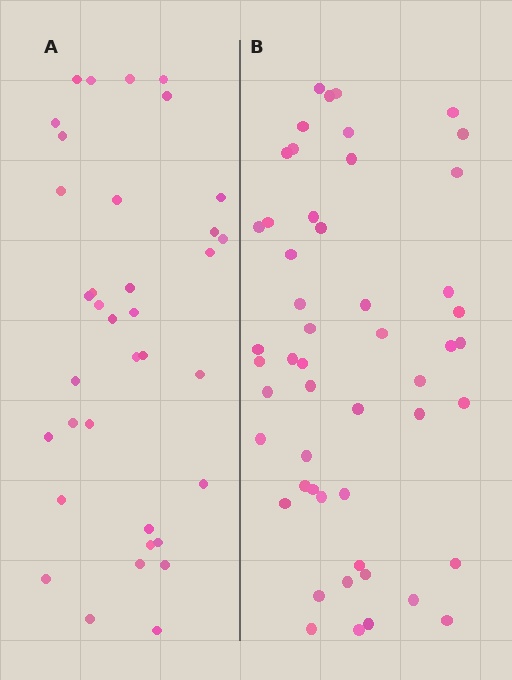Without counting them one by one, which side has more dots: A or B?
Region B (the right region) has more dots.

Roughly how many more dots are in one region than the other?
Region B has approximately 15 more dots than region A.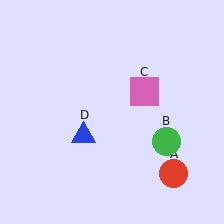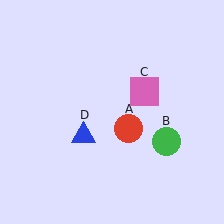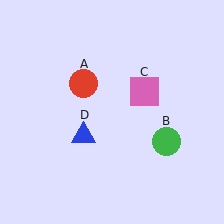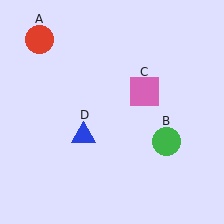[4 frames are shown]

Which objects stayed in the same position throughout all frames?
Green circle (object B) and pink square (object C) and blue triangle (object D) remained stationary.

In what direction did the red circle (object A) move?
The red circle (object A) moved up and to the left.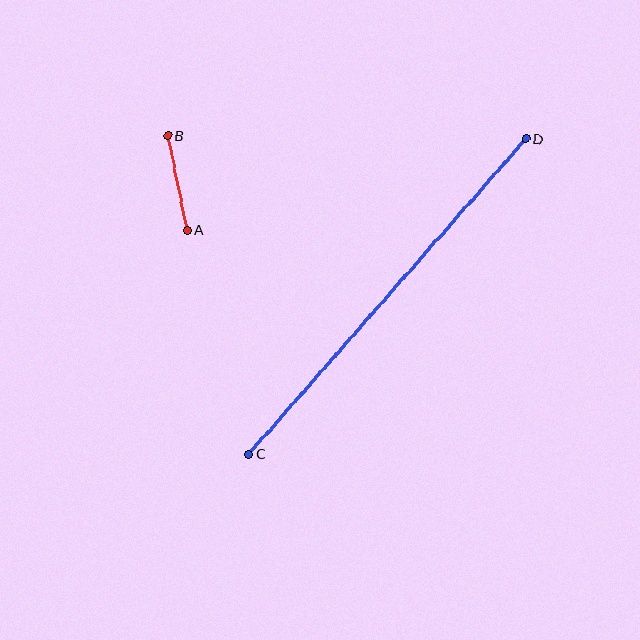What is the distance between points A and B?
The distance is approximately 96 pixels.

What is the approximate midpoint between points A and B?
The midpoint is at approximately (177, 183) pixels.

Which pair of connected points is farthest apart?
Points C and D are farthest apart.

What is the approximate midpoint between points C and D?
The midpoint is at approximately (387, 296) pixels.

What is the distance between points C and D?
The distance is approximately 420 pixels.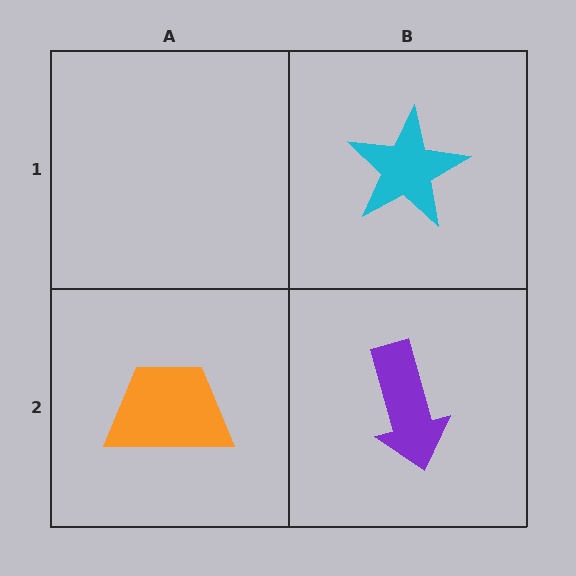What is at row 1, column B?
A cyan star.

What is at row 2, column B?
A purple arrow.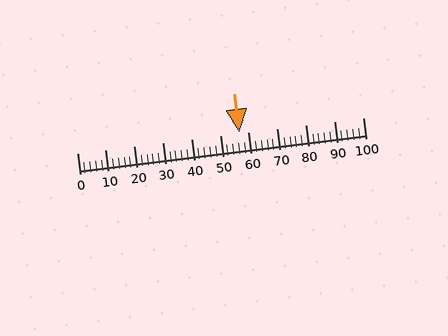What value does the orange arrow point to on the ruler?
The orange arrow points to approximately 57.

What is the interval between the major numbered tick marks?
The major tick marks are spaced 10 units apart.